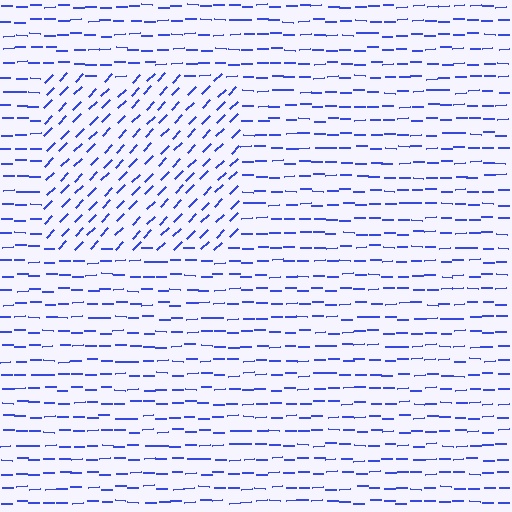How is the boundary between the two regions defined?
The boundary is defined purely by a change in line orientation (approximately 45 degrees difference). All lines are the same color and thickness.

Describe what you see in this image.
The image is filled with small blue line segments. A rectangle region in the image has lines oriented differently from the surrounding lines, creating a visible texture boundary.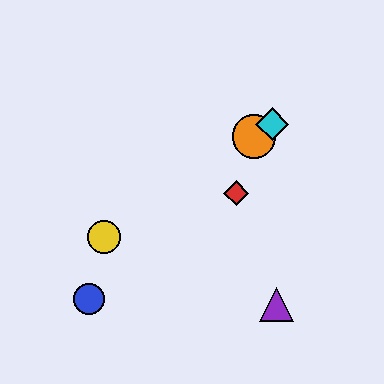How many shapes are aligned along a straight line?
4 shapes (the green circle, the yellow circle, the orange circle, the cyan diamond) are aligned along a straight line.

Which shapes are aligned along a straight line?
The green circle, the yellow circle, the orange circle, the cyan diamond are aligned along a straight line.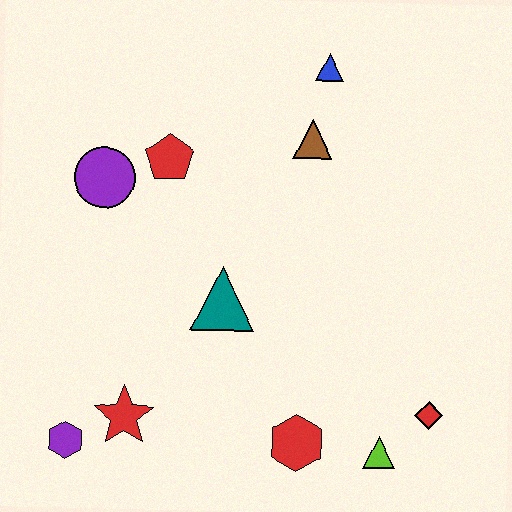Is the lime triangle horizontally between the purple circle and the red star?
No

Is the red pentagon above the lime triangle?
Yes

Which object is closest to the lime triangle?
The red diamond is closest to the lime triangle.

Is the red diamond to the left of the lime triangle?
No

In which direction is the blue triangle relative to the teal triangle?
The blue triangle is above the teal triangle.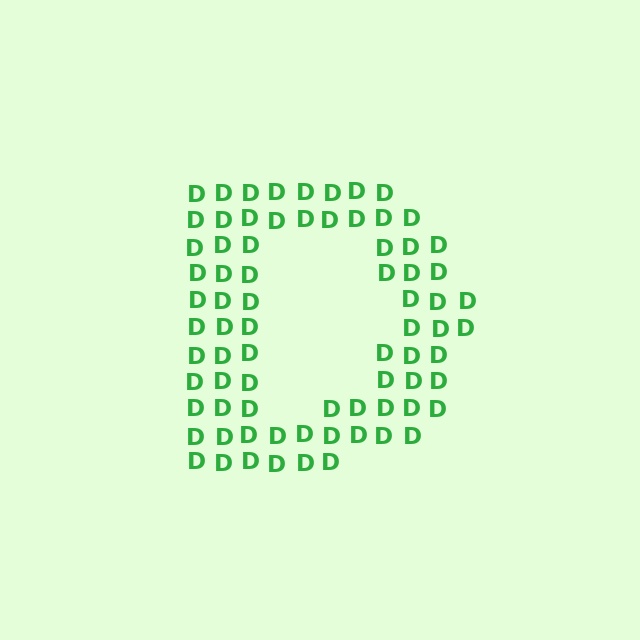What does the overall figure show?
The overall figure shows the letter D.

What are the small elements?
The small elements are letter D's.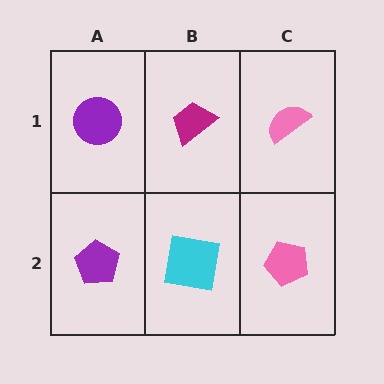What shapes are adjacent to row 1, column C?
A pink pentagon (row 2, column C), a magenta trapezoid (row 1, column B).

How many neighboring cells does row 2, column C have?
2.